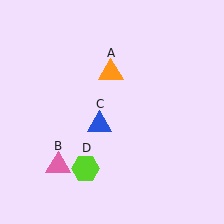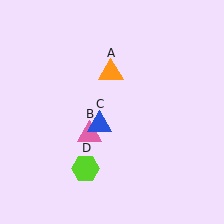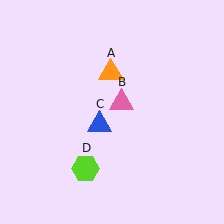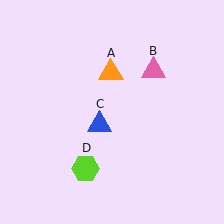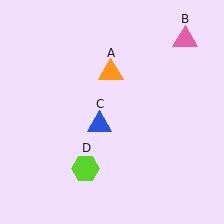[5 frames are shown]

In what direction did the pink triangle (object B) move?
The pink triangle (object B) moved up and to the right.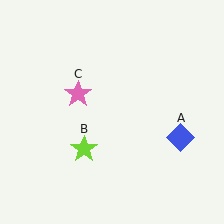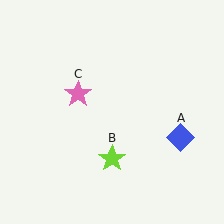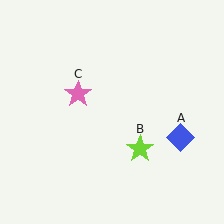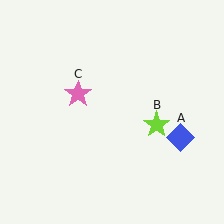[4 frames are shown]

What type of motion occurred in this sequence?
The lime star (object B) rotated counterclockwise around the center of the scene.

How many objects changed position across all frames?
1 object changed position: lime star (object B).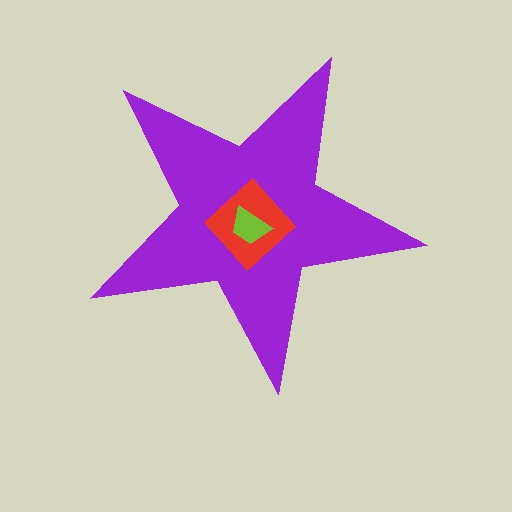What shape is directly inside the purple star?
The red diamond.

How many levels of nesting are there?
3.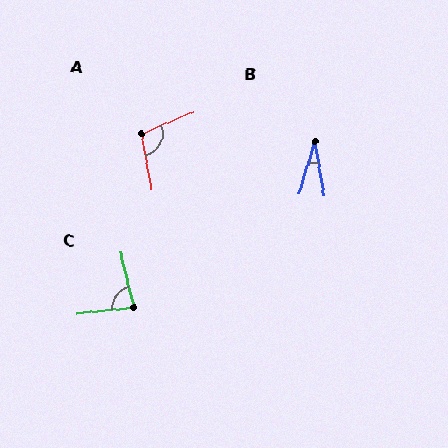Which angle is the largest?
A, at approximately 102 degrees.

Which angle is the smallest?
B, at approximately 26 degrees.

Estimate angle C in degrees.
Approximately 83 degrees.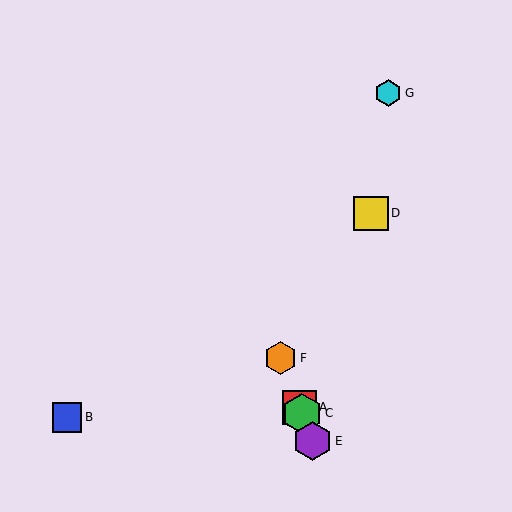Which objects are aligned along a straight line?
Objects A, C, E, F are aligned along a straight line.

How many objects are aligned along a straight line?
4 objects (A, C, E, F) are aligned along a straight line.